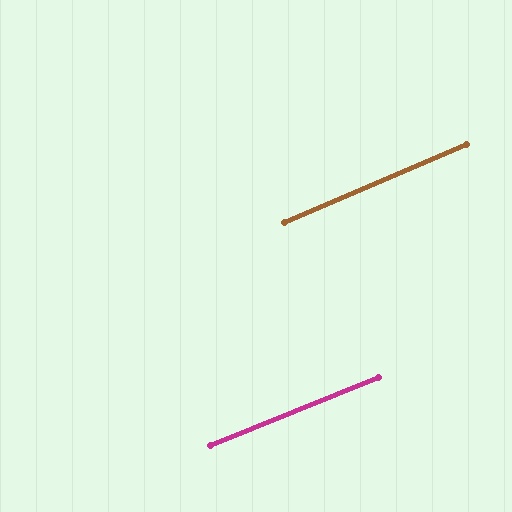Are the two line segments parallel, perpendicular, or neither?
Parallel — their directions differ by only 1.2°.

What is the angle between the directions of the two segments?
Approximately 1 degree.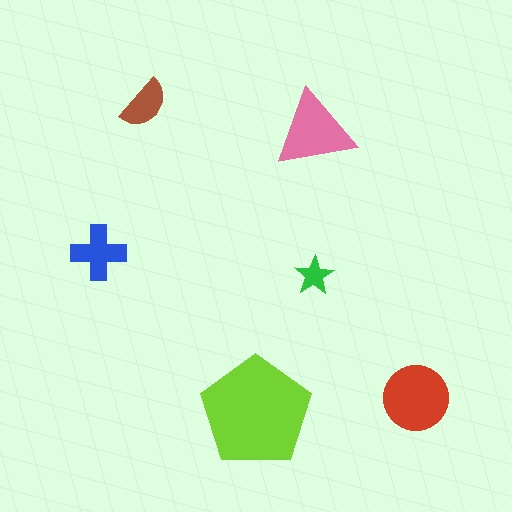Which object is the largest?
The lime pentagon.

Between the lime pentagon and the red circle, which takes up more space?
The lime pentagon.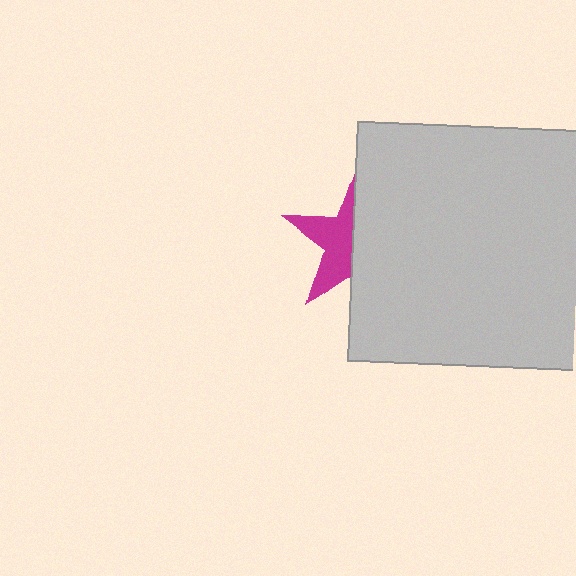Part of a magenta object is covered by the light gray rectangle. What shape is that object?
It is a star.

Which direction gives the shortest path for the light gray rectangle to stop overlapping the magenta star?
Moving right gives the shortest separation.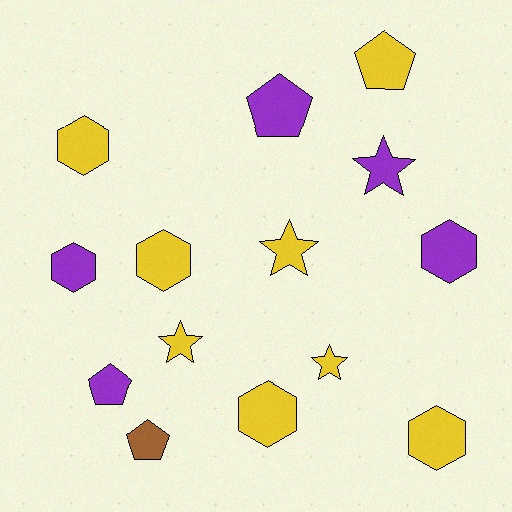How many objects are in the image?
There are 14 objects.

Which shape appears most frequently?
Hexagon, with 6 objects.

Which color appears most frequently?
Yellow, with 8 objects.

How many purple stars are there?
There is 1 purple star.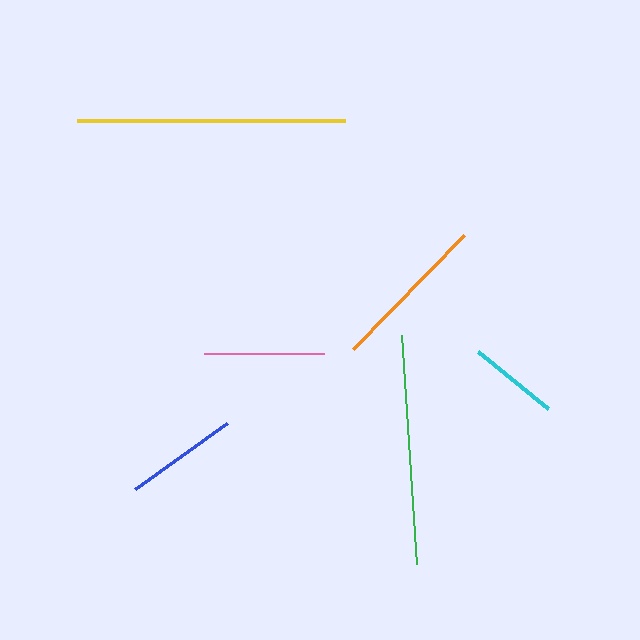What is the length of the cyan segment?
The cyan segment is approximately 90 pixels long.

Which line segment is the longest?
The yellow line is the longest at approximately 269 pixels.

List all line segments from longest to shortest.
From longest to shortest: yellow, green, orange, pink, blue, cyan.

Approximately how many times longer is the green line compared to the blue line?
The green line is approximately 2.0 times the length of the blue line.